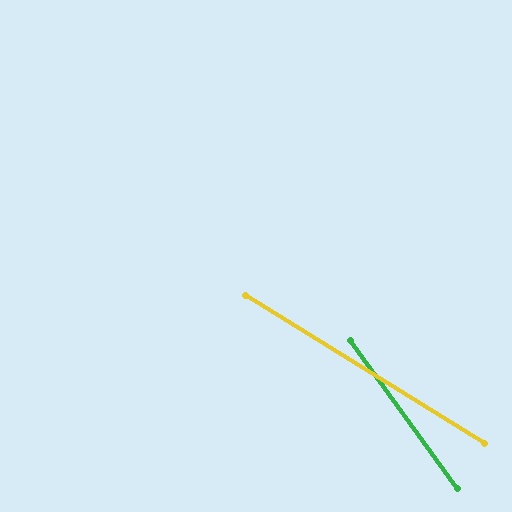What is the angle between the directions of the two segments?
Approximately 22 degrees.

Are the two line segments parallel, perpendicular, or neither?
Neither parallel nor perpendicular — they differ by about 22°.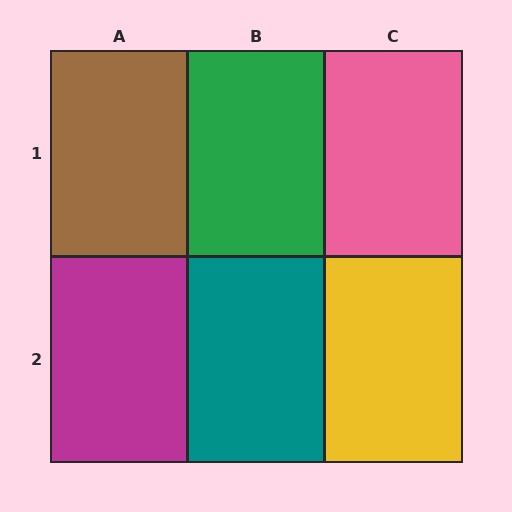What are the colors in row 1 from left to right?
Brown, green, pink.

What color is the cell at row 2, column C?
Yellow.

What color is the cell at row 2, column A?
Magenta.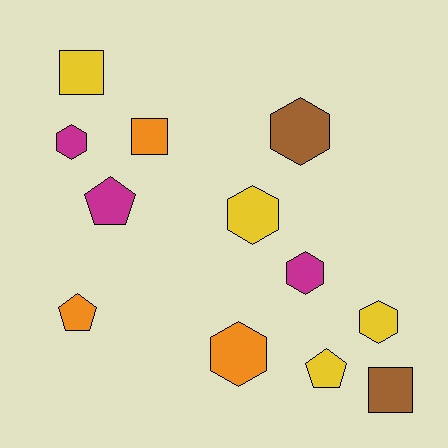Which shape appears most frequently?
Hexagon, with 6 objects.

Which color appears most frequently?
Yellow, with 4 objects.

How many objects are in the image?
There are 12 objects.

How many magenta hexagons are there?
There are 2 magenta hexagons.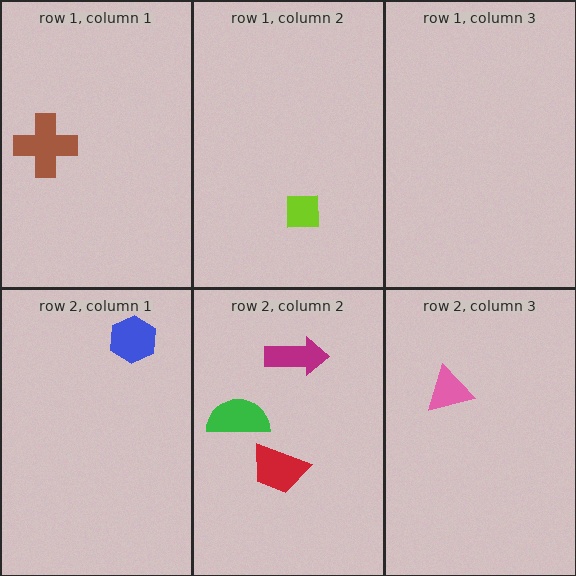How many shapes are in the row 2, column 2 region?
3.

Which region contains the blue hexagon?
The row 2, column 1 region.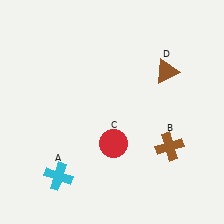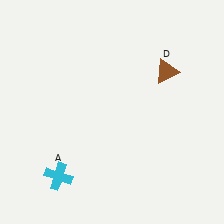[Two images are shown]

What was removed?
The brown cross (B), the red circle (C) were removed in Image 2.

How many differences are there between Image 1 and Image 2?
There are 2 differences between the two images.